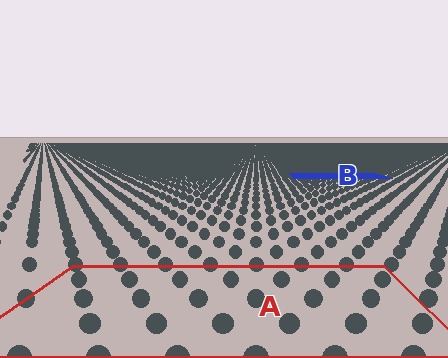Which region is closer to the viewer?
Region A is closer. The texture elements there are larger and more spread out.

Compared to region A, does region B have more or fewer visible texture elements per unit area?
Region B has more texture elements per unit area — they are packed more densely because it is farther away.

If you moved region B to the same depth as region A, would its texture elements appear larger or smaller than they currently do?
They would appear larger. At a closer depth, the same texture elements are projected at a bigger on-screen size.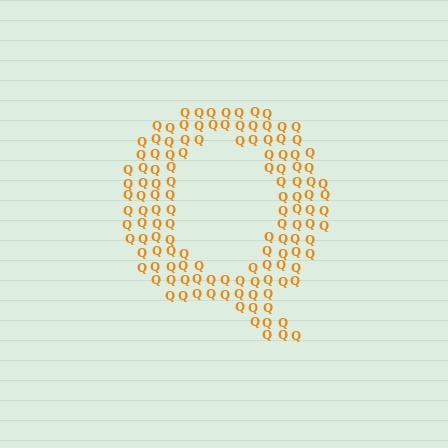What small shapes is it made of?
It is made of small letter Q's.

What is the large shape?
The large shape is the letter Q.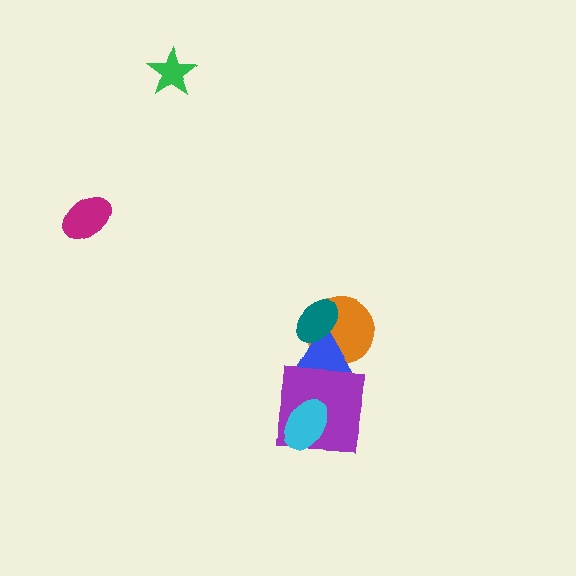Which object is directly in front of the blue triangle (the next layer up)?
The teal ellipse is directly in front of the blue triangle.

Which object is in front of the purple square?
The cyan ellipse is in front of the purple square.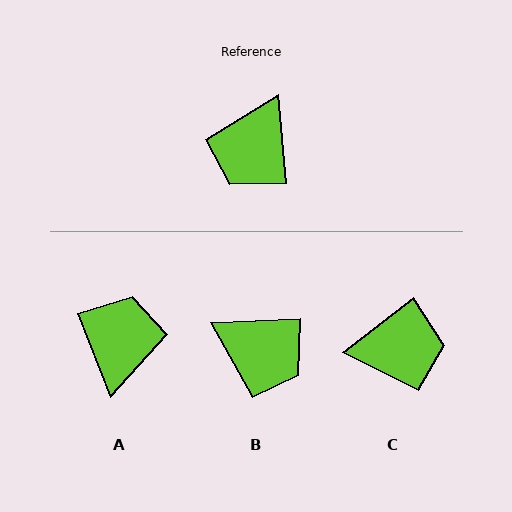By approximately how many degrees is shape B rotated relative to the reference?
Approximately 87 degrees counter-clockwise.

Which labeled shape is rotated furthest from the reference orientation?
A, about 164 degrees away.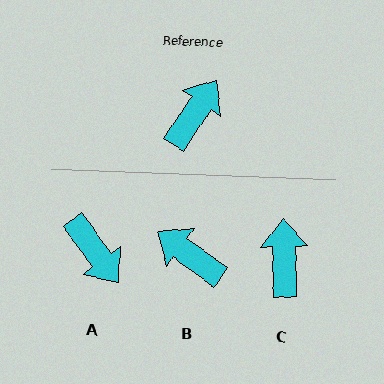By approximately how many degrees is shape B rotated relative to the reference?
Approximately 88 degrees counter-clockwise.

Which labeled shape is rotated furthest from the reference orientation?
A, about 109 degrees away.